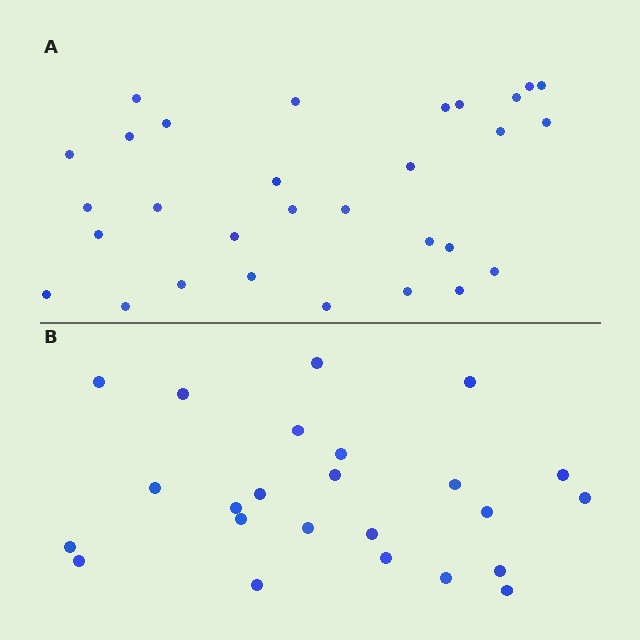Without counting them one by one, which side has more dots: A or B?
Region A (the top region) has more dots.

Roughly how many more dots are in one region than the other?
Region A has about 6 more dots than region B.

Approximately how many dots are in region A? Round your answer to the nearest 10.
About 30 dots.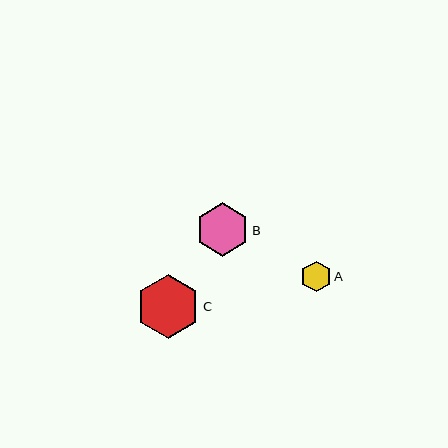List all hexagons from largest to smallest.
From largest to smallest: C, B, A.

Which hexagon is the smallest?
Hexagon A is the smallest with a size of approximately 30 pixels.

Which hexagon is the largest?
Hexagon C is the largest with a size of approximately 64 pixels.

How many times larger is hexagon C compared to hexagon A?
Hexagon C is approximately 2.1 times the size of hexagon A.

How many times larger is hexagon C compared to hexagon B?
Hexagon C is approximately 1.2 times the size of hexagon B.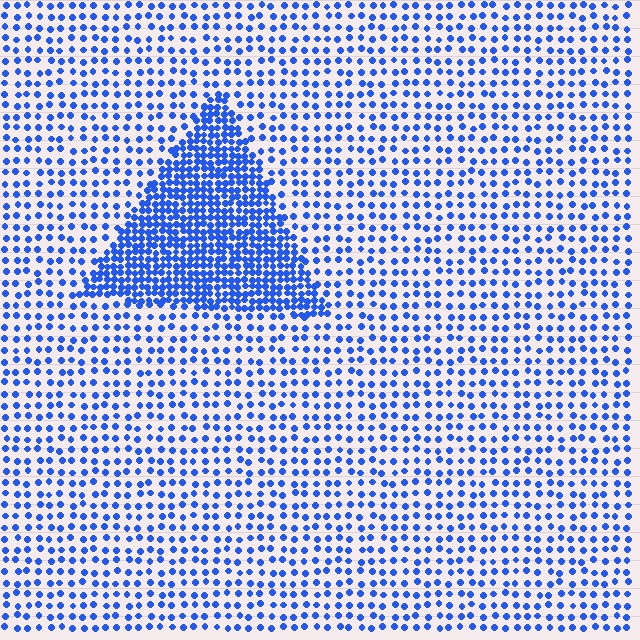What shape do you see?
I see a triangle.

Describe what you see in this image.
The image contains small blue elements arranged at two different densities. A triangle-shaped region is visible where the elements are more densely packed than the surrounding area.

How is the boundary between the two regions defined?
The boundary is defined by a change in element density (approximately 2.6x ratio). All elements are the same color, size, and shape.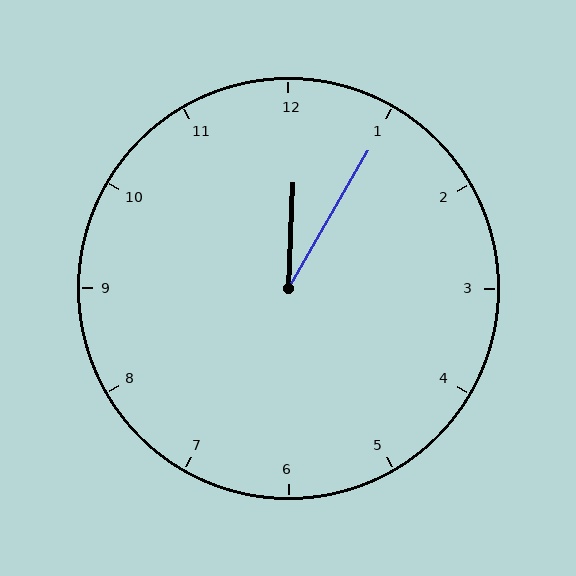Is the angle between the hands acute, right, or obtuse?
It is acute.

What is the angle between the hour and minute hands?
Approximately 28 degrees.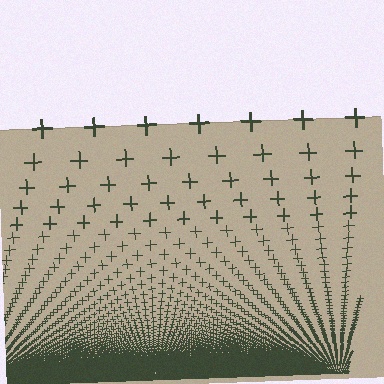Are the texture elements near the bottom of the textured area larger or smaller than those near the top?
Smaller. The gradient is inverted — elements near the bottom are smaller and denser.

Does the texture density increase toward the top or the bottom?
Density increases toward the bottom.